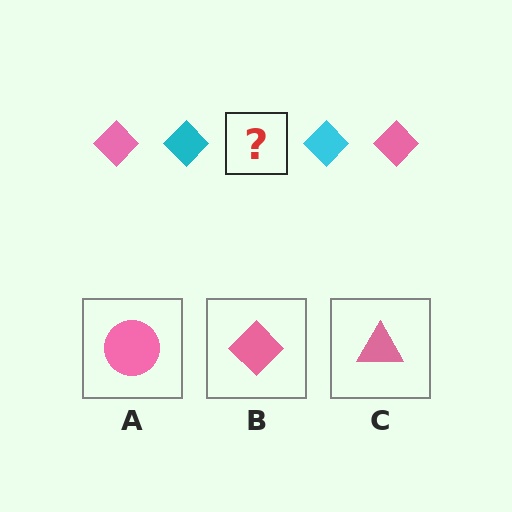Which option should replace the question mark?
Option B.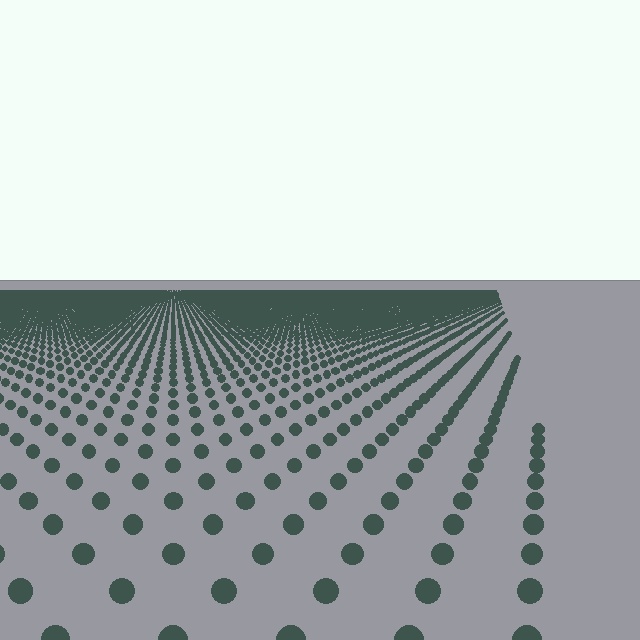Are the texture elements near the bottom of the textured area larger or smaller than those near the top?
Larger. Near the bottom, elements are closer to the viewer and appear at a bigger on-screen size.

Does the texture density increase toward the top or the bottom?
Density increases toward the top.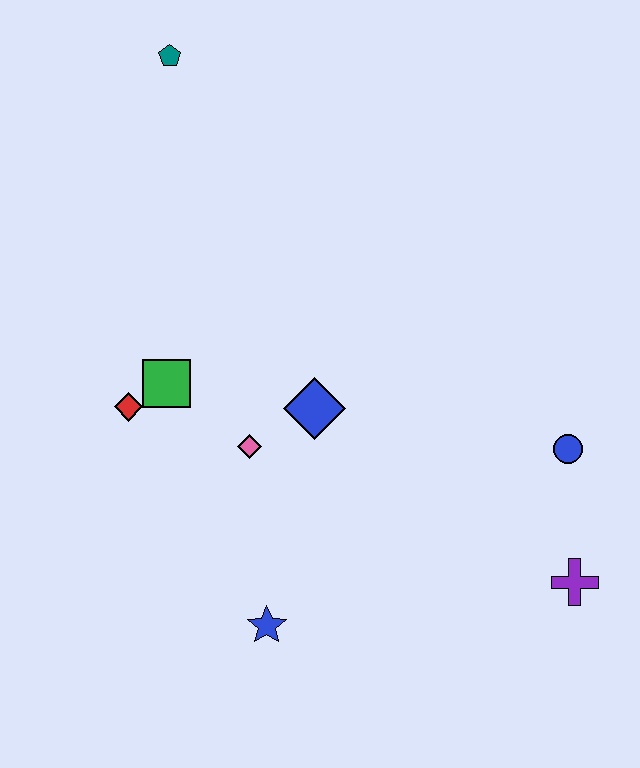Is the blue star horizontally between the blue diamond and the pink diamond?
Yes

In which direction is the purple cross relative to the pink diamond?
The purple cross is to the right of the pink diamond.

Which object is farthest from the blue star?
The teal pentagon is farthest from the blue star.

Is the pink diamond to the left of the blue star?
Yes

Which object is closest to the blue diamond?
The pink diamond is closest to the blue diamond.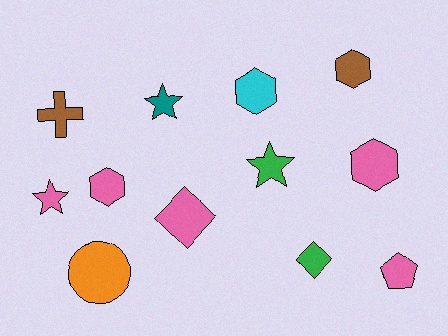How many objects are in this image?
There are 12 objects.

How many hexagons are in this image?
There are 4 hexagons.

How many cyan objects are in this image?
There is 1 cyan object.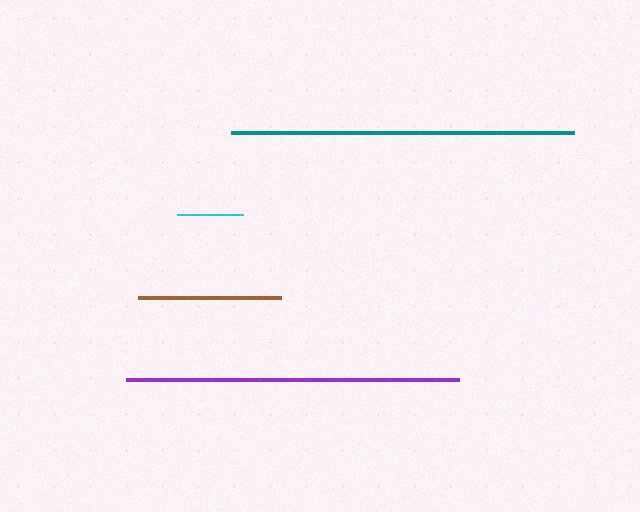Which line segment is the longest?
The teal line is the longest at approximately 342 pixels.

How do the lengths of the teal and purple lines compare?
The teal and purple lines are approximately the same length.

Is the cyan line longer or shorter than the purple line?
The purple line is longer than the cyan line.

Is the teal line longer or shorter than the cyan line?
The teal line is longer than the cyan line.